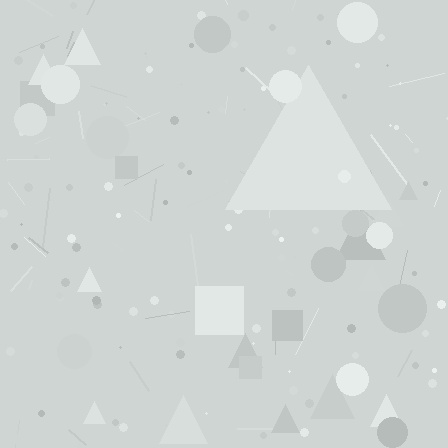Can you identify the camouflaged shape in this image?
The camouflaged shape is a triangle.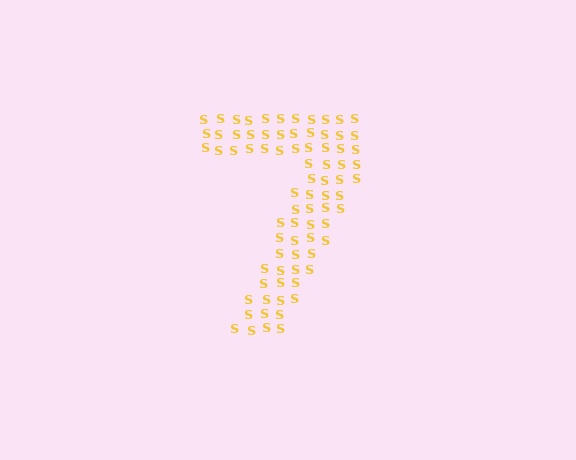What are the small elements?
The small elements are letter S's.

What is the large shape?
The large shape is the digit 7.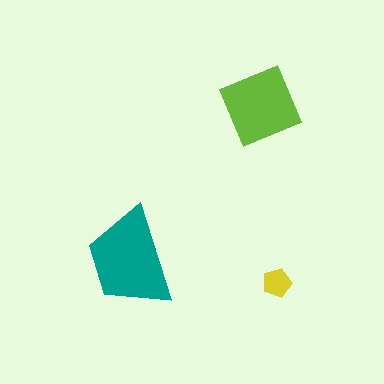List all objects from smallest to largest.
The yellow pentagon, the lime square, the teal trapezoid.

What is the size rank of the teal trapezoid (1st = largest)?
1st.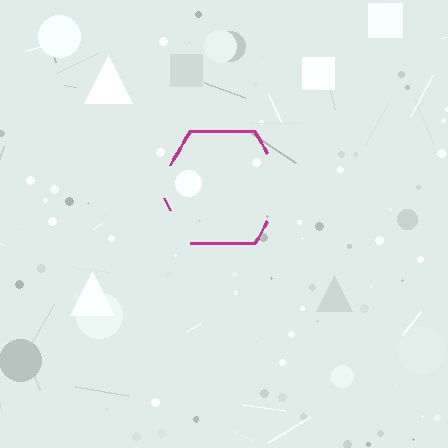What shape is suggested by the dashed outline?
The dashed outline suggests a hexagon.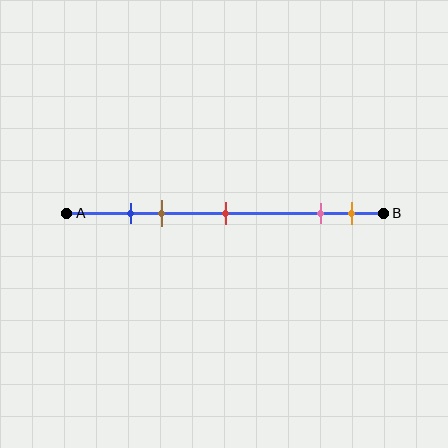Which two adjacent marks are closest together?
The blue and brown marks are the closest adjacent pair.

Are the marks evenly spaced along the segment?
No, the marks are not evenly spaced.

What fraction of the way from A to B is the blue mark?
The blue mark is approximately 20% (0.2) of the way from A to B.